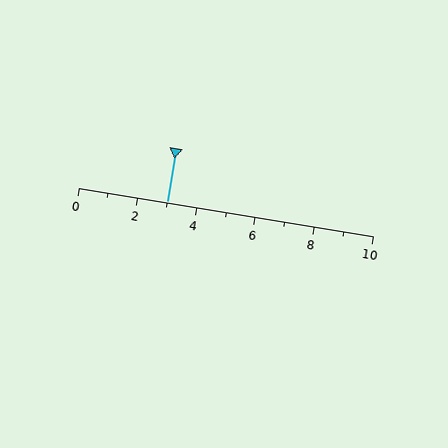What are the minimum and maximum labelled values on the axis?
The axis runs from 0 to 10.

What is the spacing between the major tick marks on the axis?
The major ticks are spaced 2 apart.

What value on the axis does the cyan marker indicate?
The marker indicates approximately 3.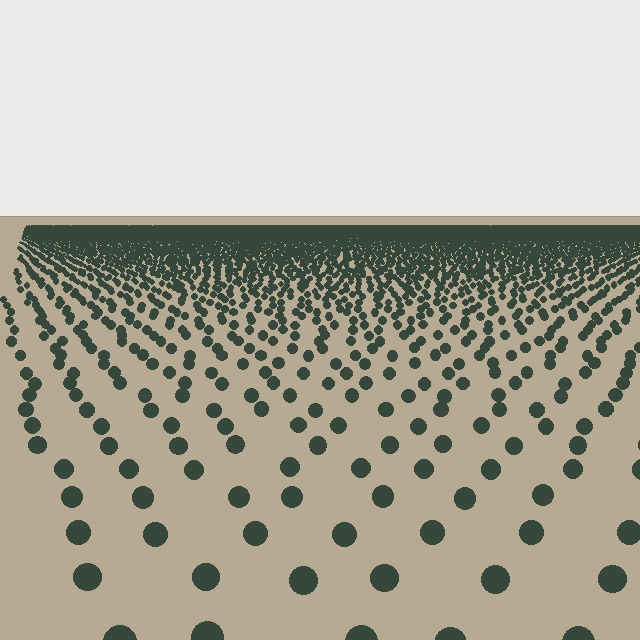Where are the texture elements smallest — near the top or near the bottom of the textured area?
Near the top.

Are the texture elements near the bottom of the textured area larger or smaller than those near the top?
Larger. Near the bottom, elements are closer to the viewer and appear at a bigger on-screen size.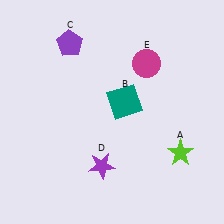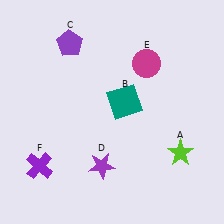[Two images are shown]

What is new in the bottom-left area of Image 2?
A purple cross (F) was added in the bottom-left area of Image 2.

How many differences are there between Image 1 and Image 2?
There is 1 difference between the two images.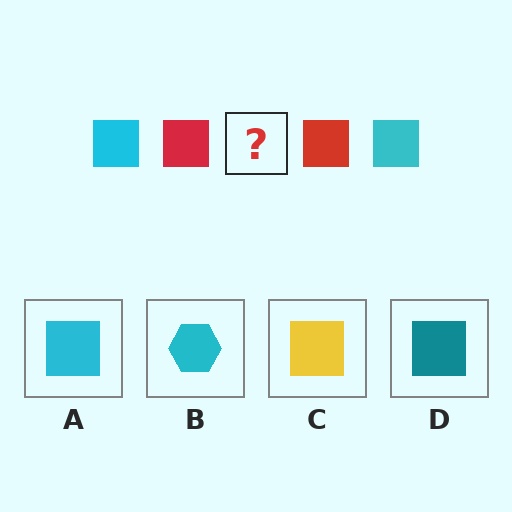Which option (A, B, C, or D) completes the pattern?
A.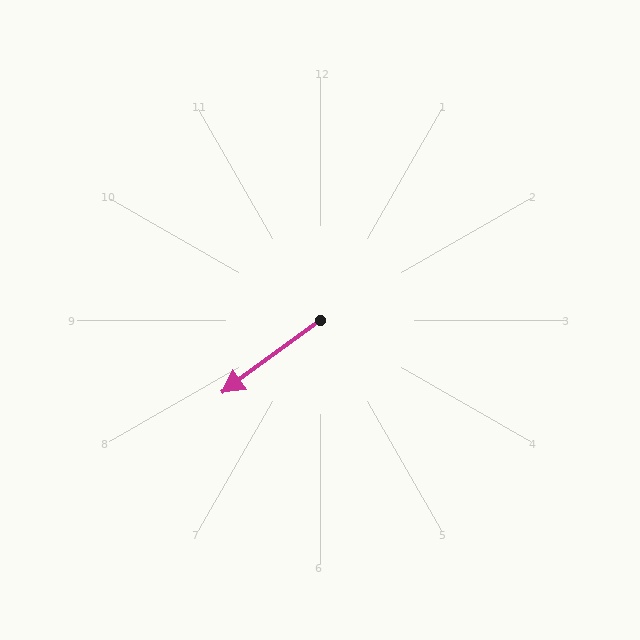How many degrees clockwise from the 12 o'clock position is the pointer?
Approximately 234 degrees.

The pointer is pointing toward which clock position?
Roughly 8 o'clock.